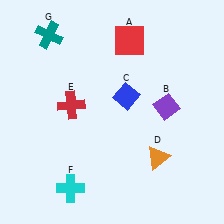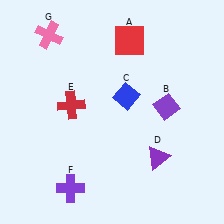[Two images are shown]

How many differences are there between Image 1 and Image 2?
There are 3 differences between the two images.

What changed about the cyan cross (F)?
In Image 1, F is cyan. In Image 2, it changed to purple.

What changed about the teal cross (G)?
In Image 1, G is teal. In Image 2, it changed to pink.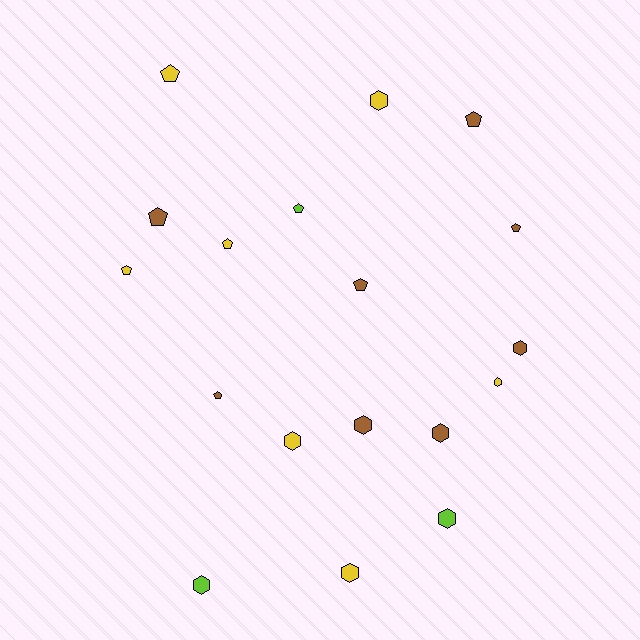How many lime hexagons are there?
There are 2 lime hexagons.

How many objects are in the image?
There are 18 objects.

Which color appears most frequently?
Brown, with 8 objects.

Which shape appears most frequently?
Pentagon, with 9 objects.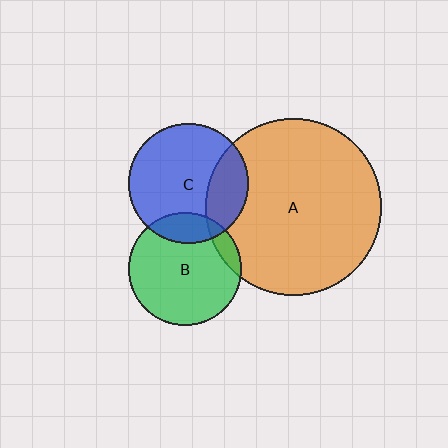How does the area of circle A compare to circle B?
Approximately 2.4 times.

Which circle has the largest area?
Circle A (orange).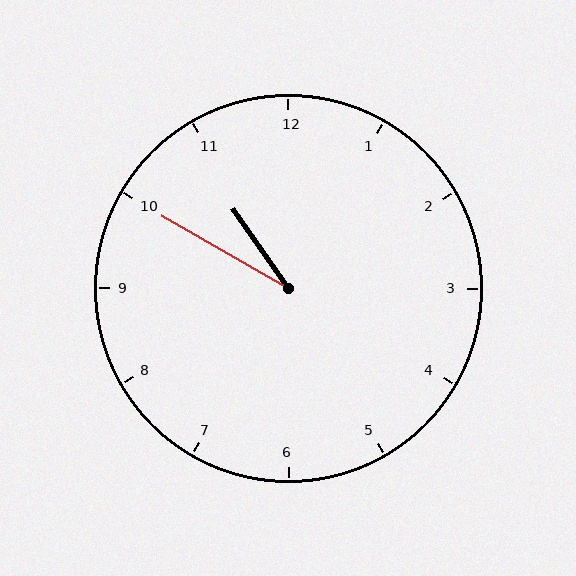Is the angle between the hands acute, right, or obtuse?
It is acute.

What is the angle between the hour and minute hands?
Approximately 25 degrees.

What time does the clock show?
10:50.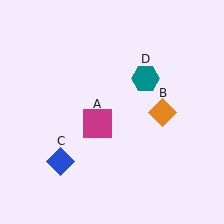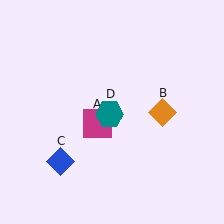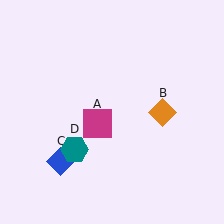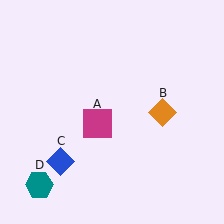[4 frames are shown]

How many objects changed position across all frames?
1 object changed position: teal hexagon (object D).